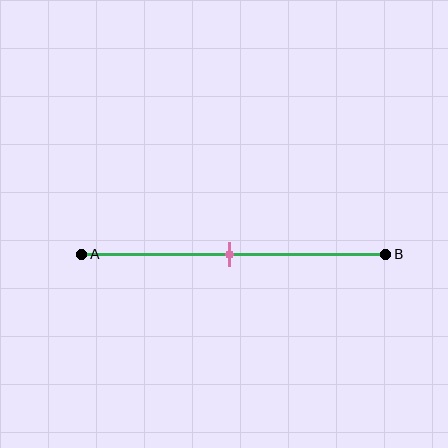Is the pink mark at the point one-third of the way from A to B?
No, the mark is at about 50% from A, not at the 33% one-third point.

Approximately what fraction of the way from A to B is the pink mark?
The pink mark is approximately 50% of the way from A to B.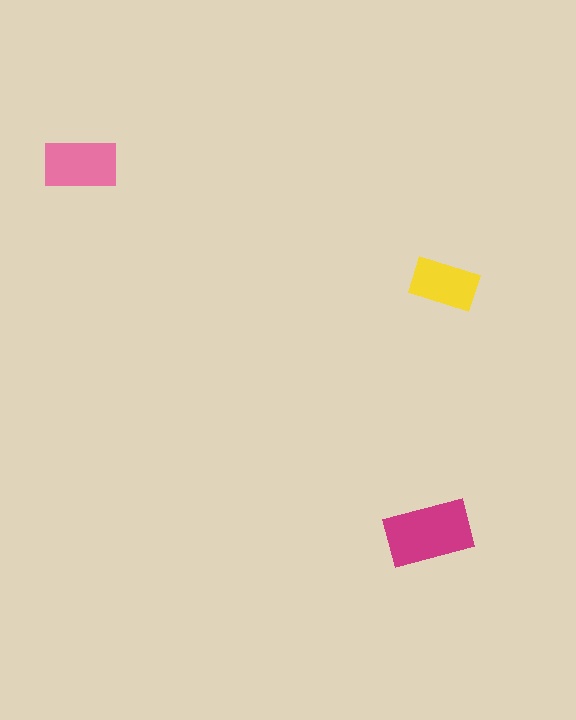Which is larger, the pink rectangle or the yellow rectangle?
The pink one.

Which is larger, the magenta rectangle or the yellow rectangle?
The magenta one.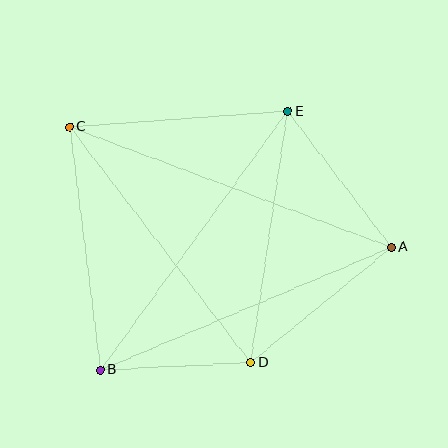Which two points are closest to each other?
Points B and D are closest to each other.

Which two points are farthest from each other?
Points A and C are farthest from each other.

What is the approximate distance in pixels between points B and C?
The distance between B and C is approximately 245 pixels.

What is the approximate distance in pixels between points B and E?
The distance between B and E is approximately 319 pixels.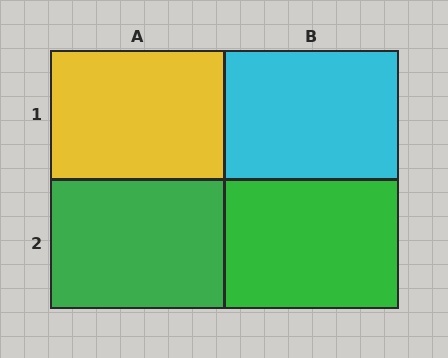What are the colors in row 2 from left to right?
Green, green.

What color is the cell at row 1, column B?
Cyan.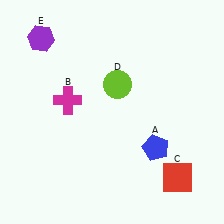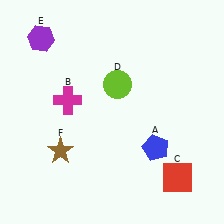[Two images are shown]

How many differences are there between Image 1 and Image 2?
There is 1 difference between the two images.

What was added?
A brown star (F) was added in Image 2.